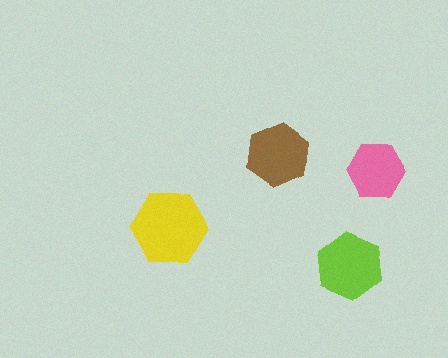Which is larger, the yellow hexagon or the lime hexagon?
The yellow one.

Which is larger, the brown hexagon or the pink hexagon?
The brown one.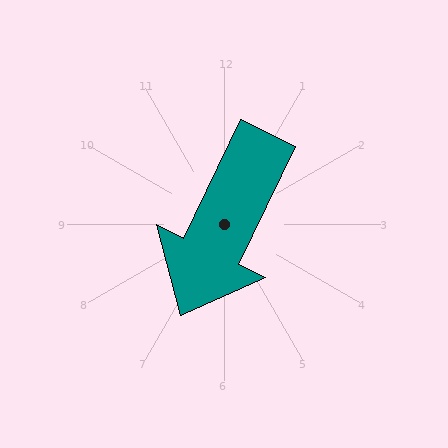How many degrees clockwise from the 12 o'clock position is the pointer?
Approximately 206 degrees.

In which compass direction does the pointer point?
Southwest.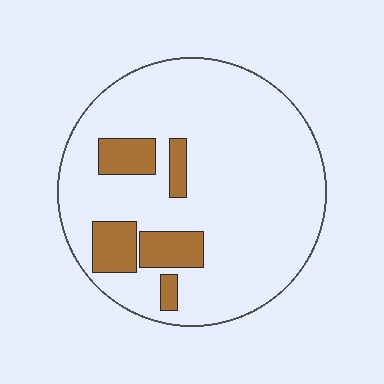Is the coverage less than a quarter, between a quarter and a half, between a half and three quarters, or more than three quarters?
Less than a quarter.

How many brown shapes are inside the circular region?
5.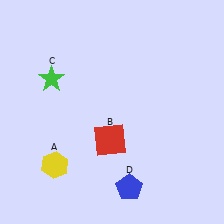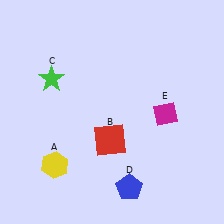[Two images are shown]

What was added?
A magenta diamond (E) was added in Image 2.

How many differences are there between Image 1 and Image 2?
There is 1 difference between the two images.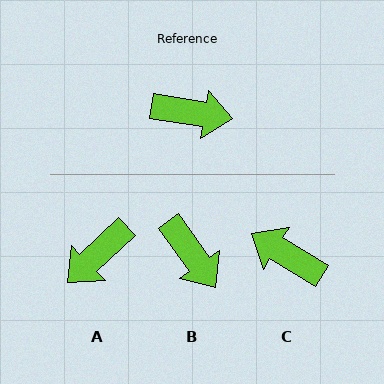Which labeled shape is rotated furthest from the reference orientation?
C, about 158 degrees away.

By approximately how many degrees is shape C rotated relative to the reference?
Approximately 158 degrees counter-clockwise.